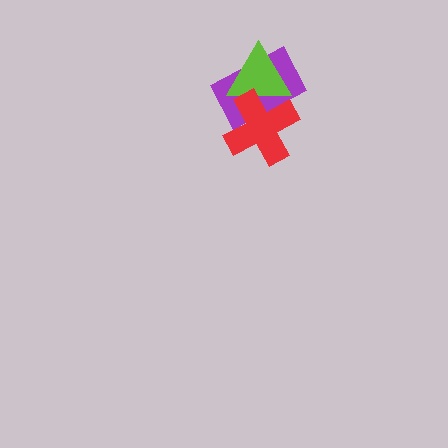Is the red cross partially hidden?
No, no other shape covers it.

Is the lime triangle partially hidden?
Yes, it is partially covered by another shape.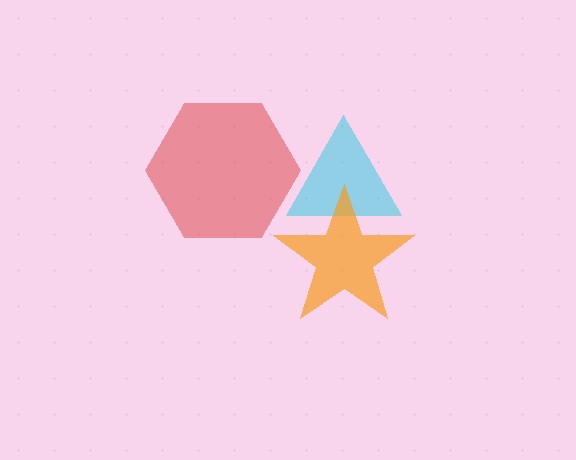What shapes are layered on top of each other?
The layered shapes are: a cyan triangle, a red hexagon, an orange star.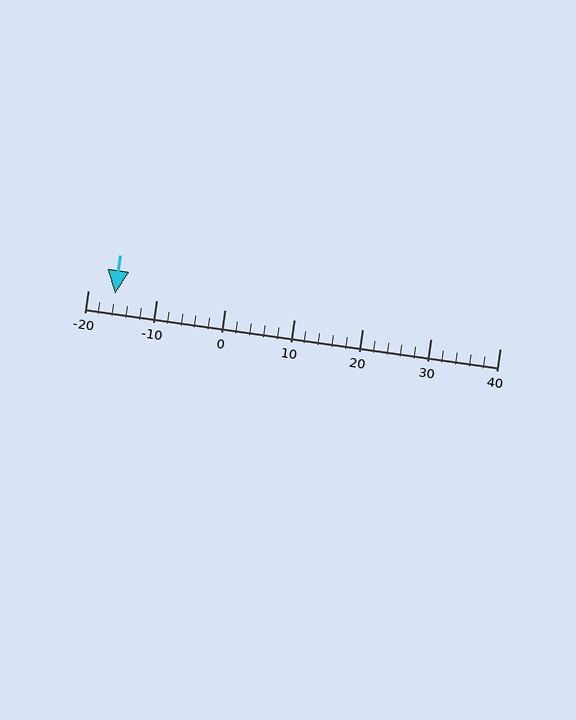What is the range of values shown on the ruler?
The ruler shows values from -20 to 40.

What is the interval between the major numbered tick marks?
The major tick marks are spaced 10 units apart.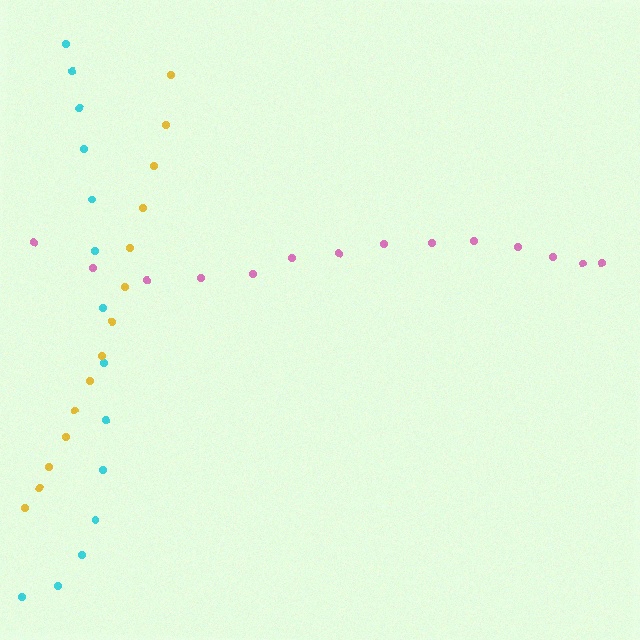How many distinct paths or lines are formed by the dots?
There are 3 distinct paths.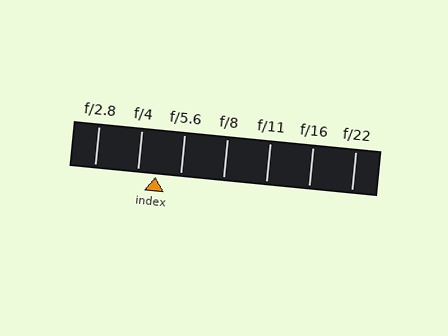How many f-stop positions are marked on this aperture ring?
There are 7 f-stop positions marked.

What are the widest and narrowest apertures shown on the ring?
The widest aperture shown is f/2.8 and the narrowest is f/22.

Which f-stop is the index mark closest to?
The index mark is closest to f/4.